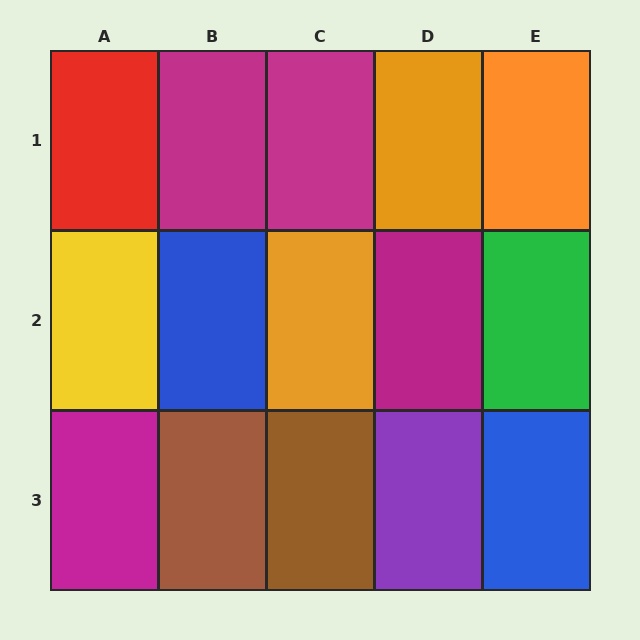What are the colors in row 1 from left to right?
Red, magenta, magenta, orange, orange.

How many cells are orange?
3 cells are orange.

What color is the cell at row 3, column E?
Blue.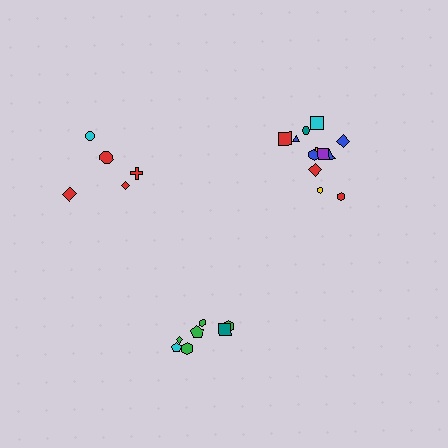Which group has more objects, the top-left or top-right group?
The top-right group.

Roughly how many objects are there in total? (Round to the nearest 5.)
Roughly 25 objects in total.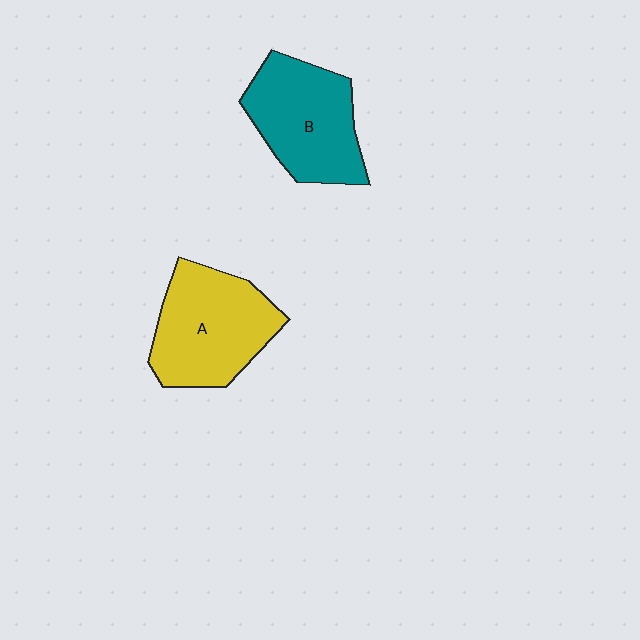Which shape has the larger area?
Shape A (yellow).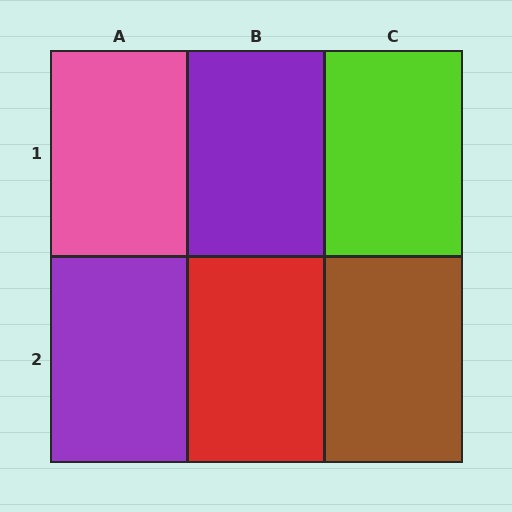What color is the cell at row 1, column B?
Purple.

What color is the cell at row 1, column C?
Lime.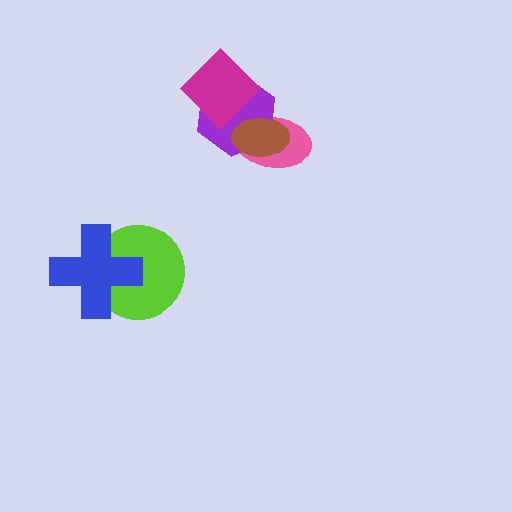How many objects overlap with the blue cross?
1 object overlaps with the blue cross.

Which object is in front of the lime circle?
The blue cross is in front of the lime circle.